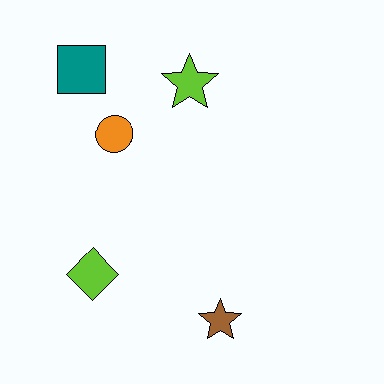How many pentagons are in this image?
There are no pentagons.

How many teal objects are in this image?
There is 1 teal object.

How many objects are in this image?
There are 5 objects.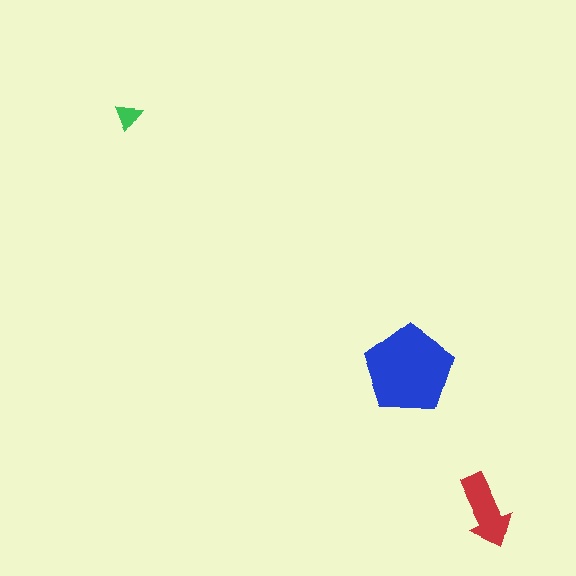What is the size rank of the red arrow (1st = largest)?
2nd.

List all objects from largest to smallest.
The blue pentagon, the red arrow, the green triangle.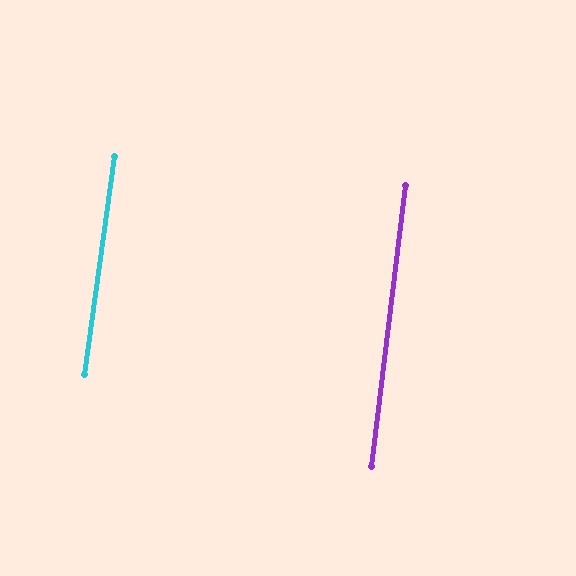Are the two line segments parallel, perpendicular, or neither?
Parallel — their directions differ by only 1.0°.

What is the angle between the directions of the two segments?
Approximately 1 degree.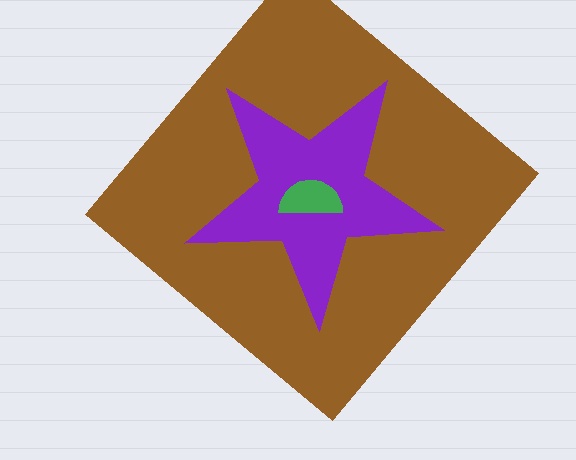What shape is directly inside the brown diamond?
The purple star.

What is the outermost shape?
The brown diamond.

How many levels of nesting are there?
3.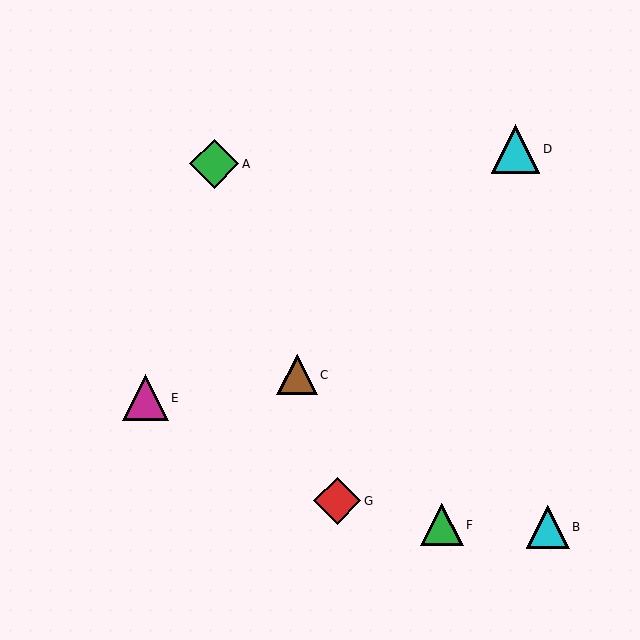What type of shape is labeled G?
Shape G is a red diamond.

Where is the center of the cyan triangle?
The center of the cyan triangle is at (515, 149).